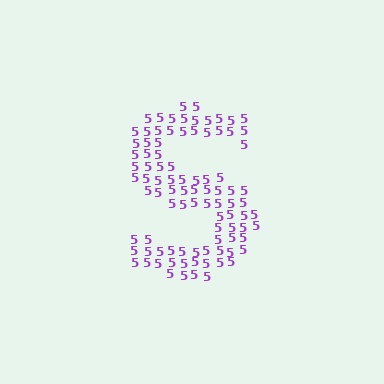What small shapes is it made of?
It is made of small digit 5's.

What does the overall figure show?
The overall figure shows the letter S.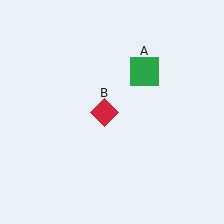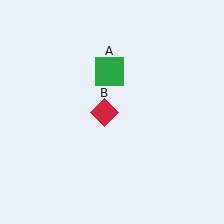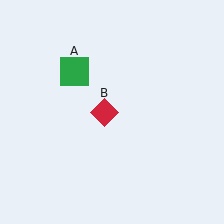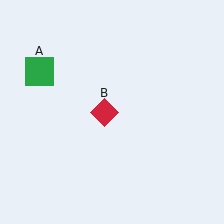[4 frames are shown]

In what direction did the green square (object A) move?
The green square (object A) moved left.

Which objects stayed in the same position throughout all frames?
Red diamond (object B) remained stationary.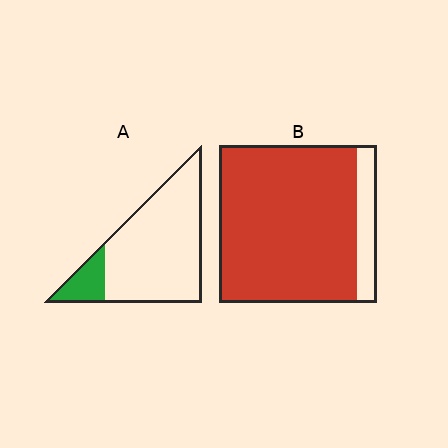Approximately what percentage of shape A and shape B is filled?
A is approximately 15% and B is approximately 85%.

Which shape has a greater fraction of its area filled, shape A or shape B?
Shape B.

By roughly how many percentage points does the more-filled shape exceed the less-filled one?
By roughly 70 percentage points (B over A).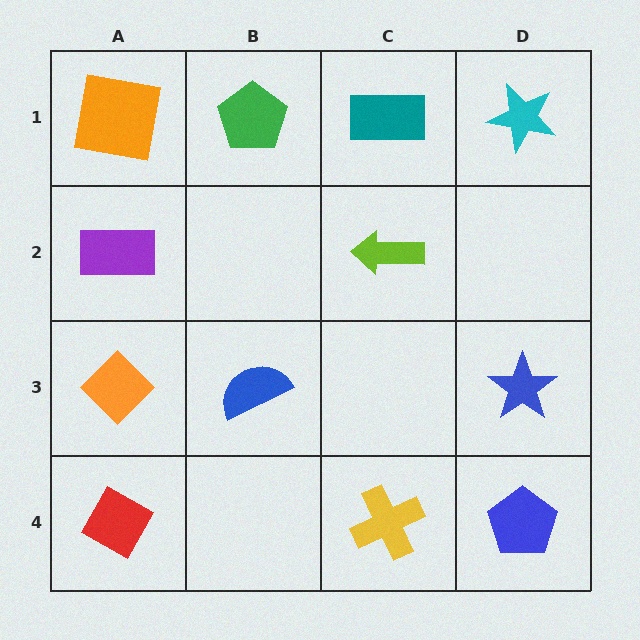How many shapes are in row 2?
2 shapes.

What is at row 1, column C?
A teal rectangle.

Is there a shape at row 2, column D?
No, that cell is empty.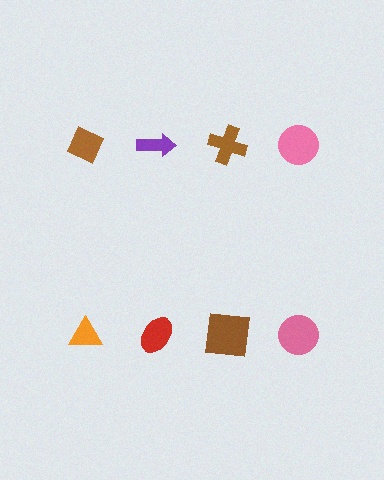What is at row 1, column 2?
A purple arrow.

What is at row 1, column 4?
A pink circle.